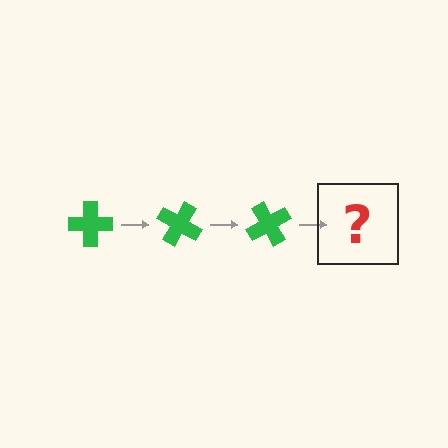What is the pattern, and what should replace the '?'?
The pattern is that the cross rotates 30 degrees each step. The '?' should be a green cross rotated 90 degrees.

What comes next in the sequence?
The next element should be a green cross rotated 90 degrees.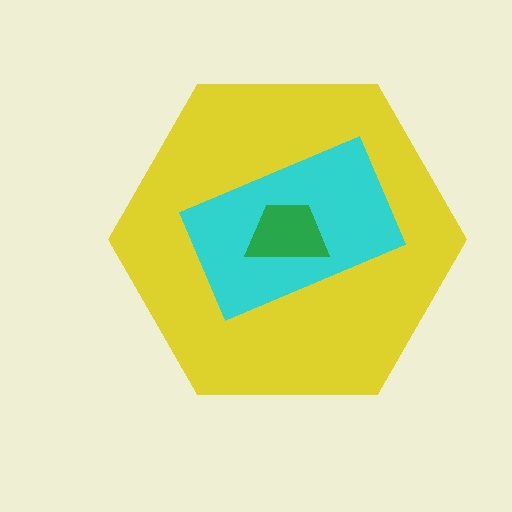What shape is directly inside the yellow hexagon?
The cyan rectangle.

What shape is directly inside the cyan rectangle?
The green trapezoid.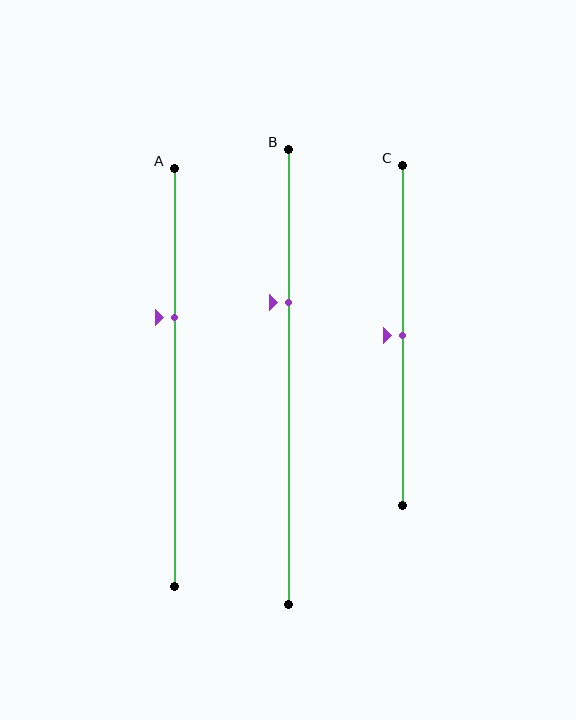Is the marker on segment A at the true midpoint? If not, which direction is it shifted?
No, the marker on segment A is shifted upward by about 14% of the segment length.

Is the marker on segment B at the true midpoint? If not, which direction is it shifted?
No, the marker on segment B is shifted upward by about 16% of the segment length.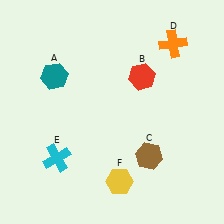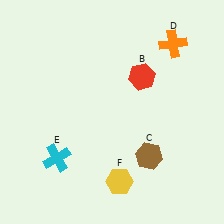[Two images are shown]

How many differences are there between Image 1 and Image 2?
There is 1 difference between the two images.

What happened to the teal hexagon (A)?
The teal hexagon (A) was removed in Image 2. It was in the top-left area of Image 1.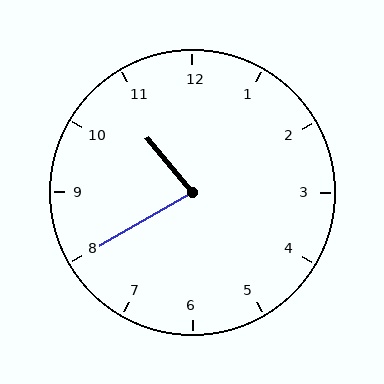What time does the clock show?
10:40.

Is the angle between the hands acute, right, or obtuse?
It is acute.